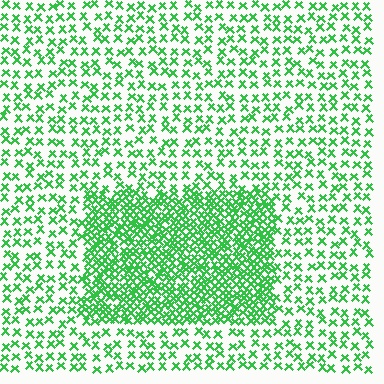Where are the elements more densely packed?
The elements are more densely packed inside the rectangle boundary.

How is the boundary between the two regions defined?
The boundary is defined by a change in element density (approximately 2.6x ratio). All elements are the same color, size, and shape.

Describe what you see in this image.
The image contains small green elements arranged at two different densities. A rectangle-shaped region is visible where the elements are more densely packed than the surrounding area.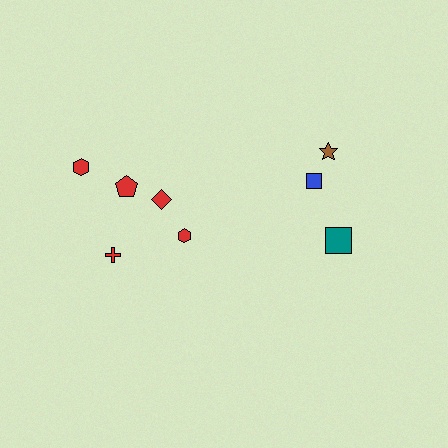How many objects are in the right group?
There are 3 objects.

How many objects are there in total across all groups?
There are 8 objects.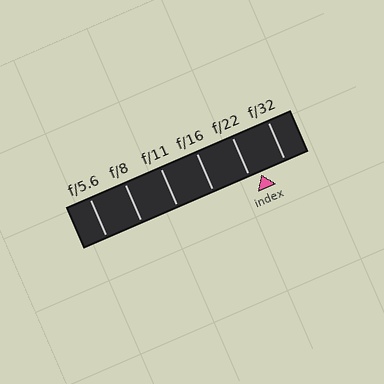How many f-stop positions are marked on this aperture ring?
There are 6 f-stop positions marked.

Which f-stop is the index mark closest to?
The index mark is closest to f/22.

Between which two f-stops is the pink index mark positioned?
The index mark is between f/22 and f/32.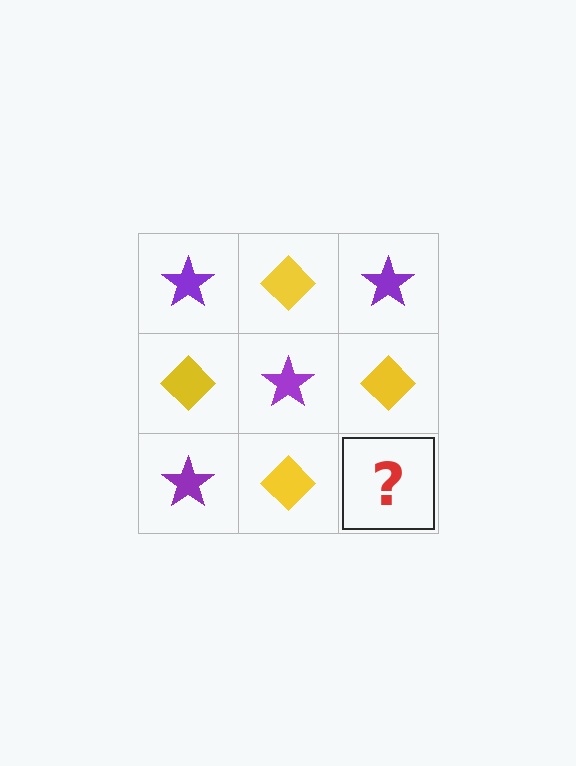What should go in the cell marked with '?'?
The missing cell should contain a purple star.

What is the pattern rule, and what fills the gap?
The rule is that it alternates purple star and yellow diamond in a checkerboard pattern. The gap should be filled with a purple star.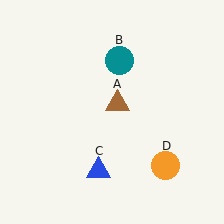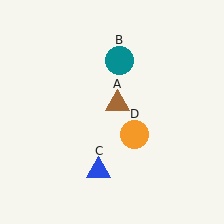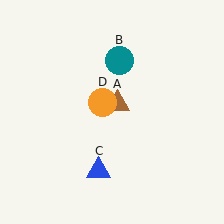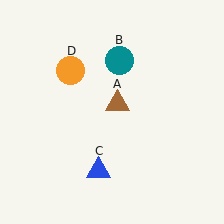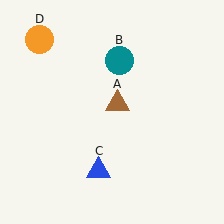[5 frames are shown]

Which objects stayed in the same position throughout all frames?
Brown triangle (object A) and teal circle (object B) and blue triangle (object C) remained stationary.